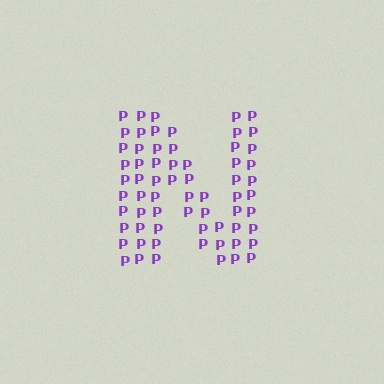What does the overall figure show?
The overall figure shows the letter N.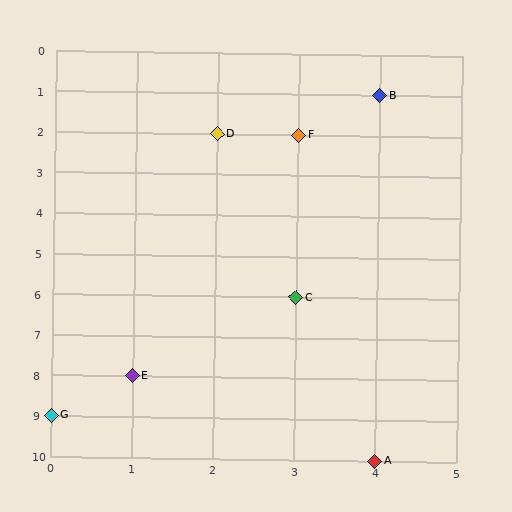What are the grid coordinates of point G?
Point G is at grid coordinates (0, 9).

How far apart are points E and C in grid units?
Points E and C are 2 columns and 2 rows apart (about 2.8 grid units diagonally).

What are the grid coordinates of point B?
Point B is at grid coordinates (4, 1).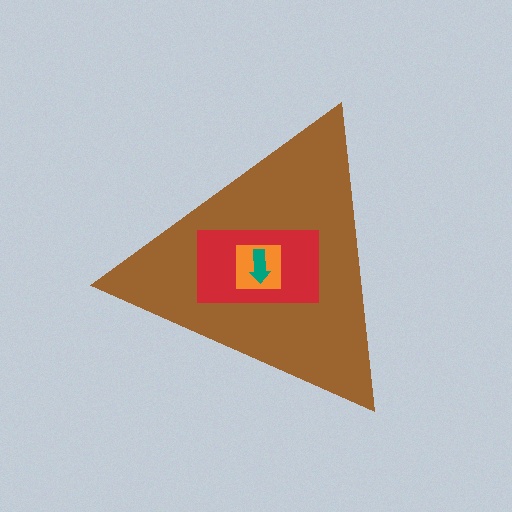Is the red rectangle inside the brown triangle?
Yes.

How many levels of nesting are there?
4.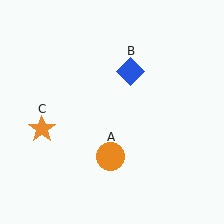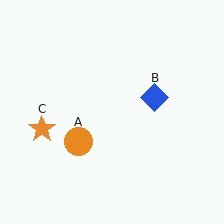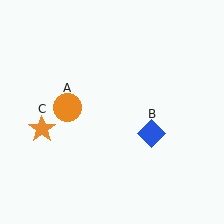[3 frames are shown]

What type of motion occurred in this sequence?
The orange circle (object A), blue diamond (object B) rotated clockwise around the center of the scene.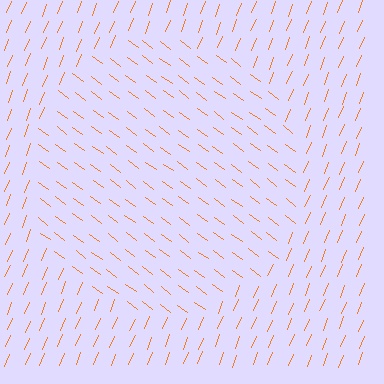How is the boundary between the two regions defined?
The boundary is defined purely by a change in line orientation (approximately 75 degrees difference). All lines are the same color and thickness.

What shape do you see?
I see a circle.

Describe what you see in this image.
The image is filled with small orange line segments. A circle region in the image has lines oriented differently from the surrounding lines, creating a visible texture boundary.